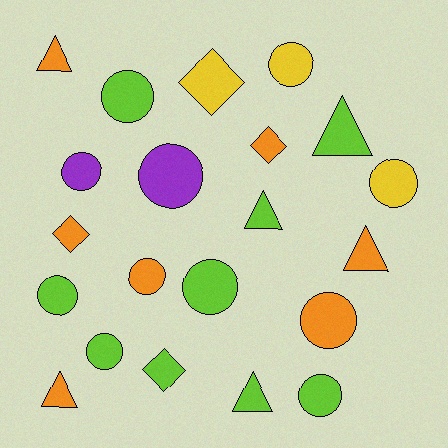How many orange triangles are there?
There are 3 orange triangles.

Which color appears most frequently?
Lime, with 9 objects.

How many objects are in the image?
There are 21 objects.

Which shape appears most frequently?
Circle, with 11 objects.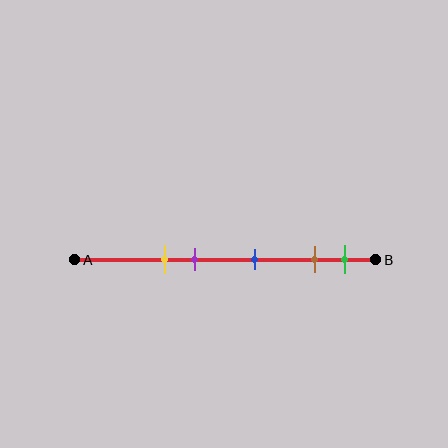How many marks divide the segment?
There are 5 marks dividing the segment.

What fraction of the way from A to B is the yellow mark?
The yellow mark is approximately 30% (0.3) of the way from A to B.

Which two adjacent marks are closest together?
The brown and green marks are the closest adjacent pair.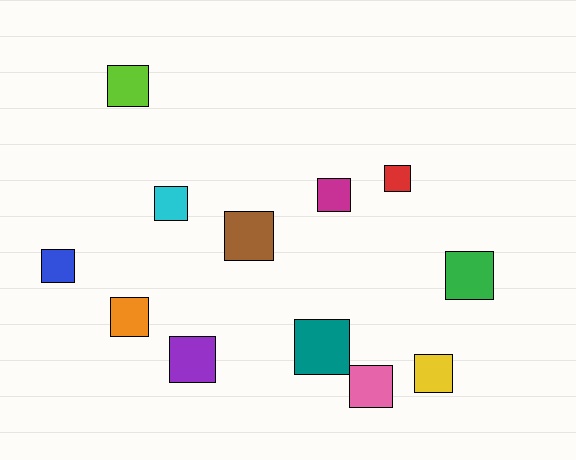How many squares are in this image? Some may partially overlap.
There are 12 squares.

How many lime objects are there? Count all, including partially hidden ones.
There is 1 lime object.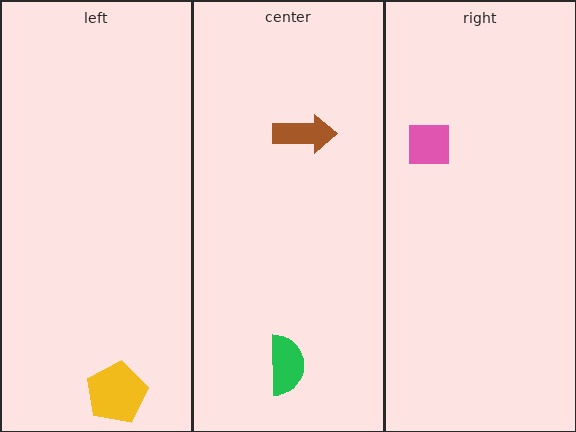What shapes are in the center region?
The green semicircle, the brown arrow.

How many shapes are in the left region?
1.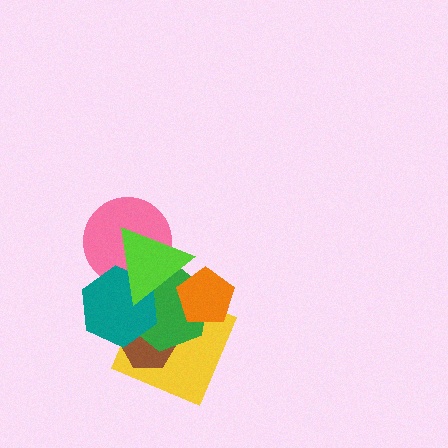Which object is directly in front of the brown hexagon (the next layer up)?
The green hexagon is directly in front of the brown hexagon.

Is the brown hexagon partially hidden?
Yes, it is partially covered by another shape.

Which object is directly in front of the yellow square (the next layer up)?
The brown hexagon is directly in front of the yellow square.